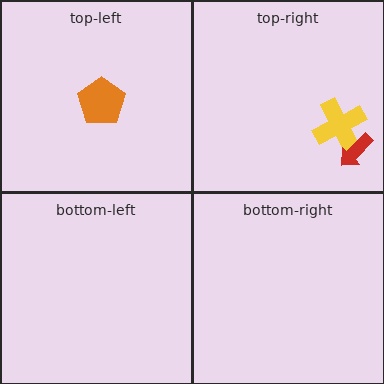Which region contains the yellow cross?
The top-right region.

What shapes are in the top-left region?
The orange pentagon.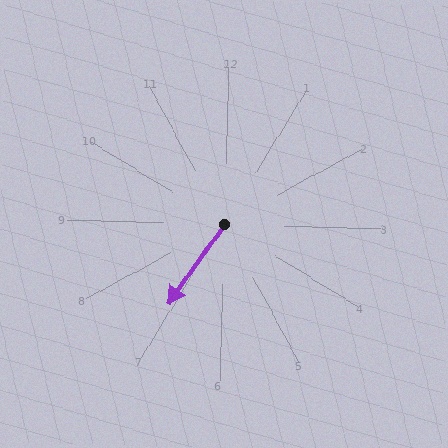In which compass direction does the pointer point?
Southwest.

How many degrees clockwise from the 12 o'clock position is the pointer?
Approximately 214 degrees.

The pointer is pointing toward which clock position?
Roughly 7 o'clock.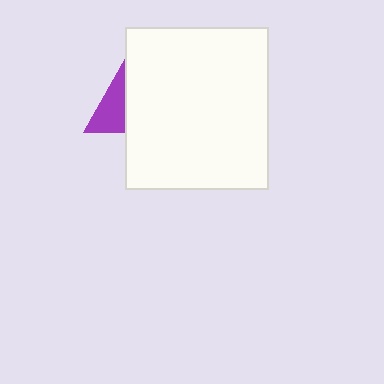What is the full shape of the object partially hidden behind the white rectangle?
The partially hidden object is a purple triangle.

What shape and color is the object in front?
The object in front is a white rectangle.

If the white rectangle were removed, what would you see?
You would see the complete purple triangle.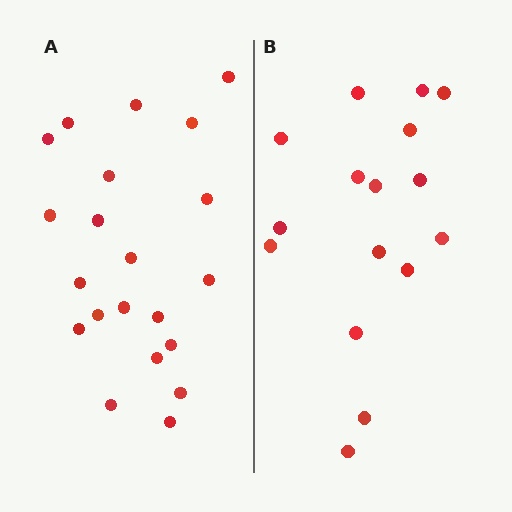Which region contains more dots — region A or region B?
Region A (the left region) has more dots.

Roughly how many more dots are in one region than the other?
Region A has about 5 more dots than region B.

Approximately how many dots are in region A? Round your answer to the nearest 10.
About 20 dots. (The exact count is 21, which rounds to 20.)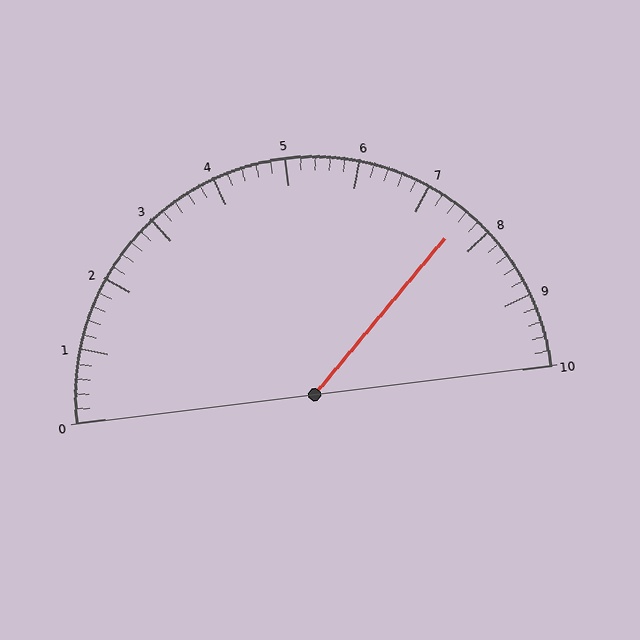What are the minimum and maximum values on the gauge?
The gauge ranges from 0 to 10.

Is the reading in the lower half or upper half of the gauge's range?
The reading is in the upper half of the range (0 to 10).